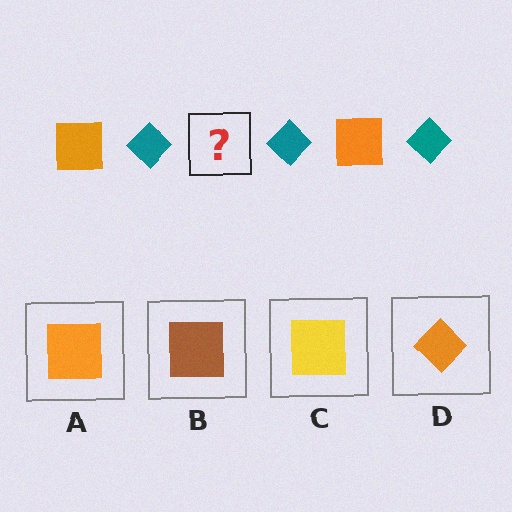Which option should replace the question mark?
Option A.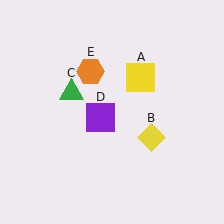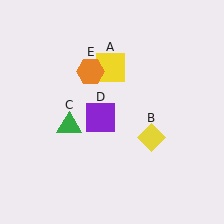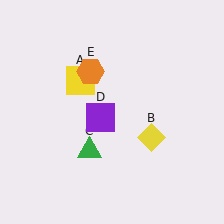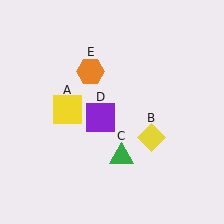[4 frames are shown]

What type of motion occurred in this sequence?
The yellow square (object A), green triangle (object C) rotated counterclockwise around the center of the scene.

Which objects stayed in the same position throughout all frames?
Yellow diamond (object B) and purple square (object D) and orange hexagon (object E) remained stationary.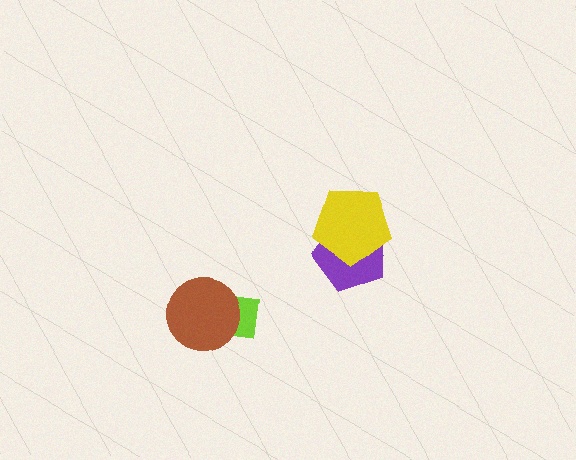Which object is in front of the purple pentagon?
The yellow pentagon is in front of the purple pentagon.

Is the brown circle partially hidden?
No, no other shape covers it.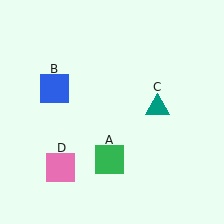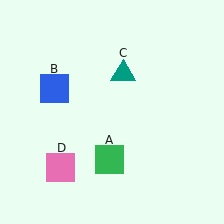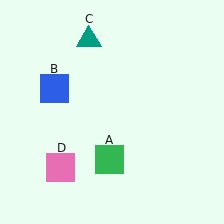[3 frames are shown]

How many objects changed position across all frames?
1 object changed position: teal triangle (object C).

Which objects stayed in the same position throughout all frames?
Green square (object A) and blue square (object B) and pink square (object D) remained stationary.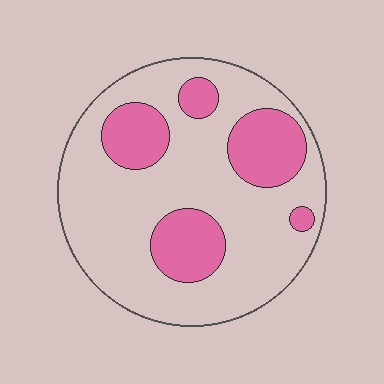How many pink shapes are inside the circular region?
5.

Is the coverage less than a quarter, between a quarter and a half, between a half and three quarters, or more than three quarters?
Between a quarter and a half.